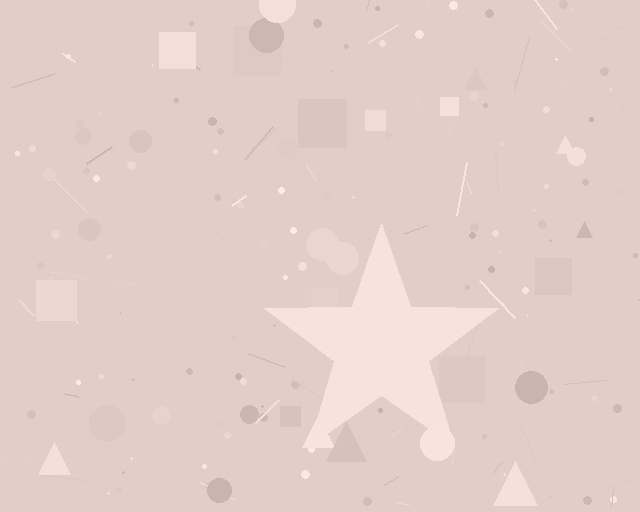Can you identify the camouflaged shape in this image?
The camouflaged shape is a star.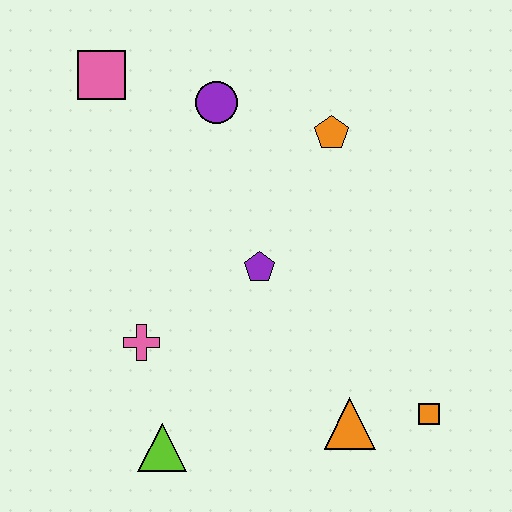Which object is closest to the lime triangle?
The pink cross is closest to the lime triangle.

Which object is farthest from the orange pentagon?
The lime triangle is farthest from the orange pentagon.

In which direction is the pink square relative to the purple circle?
The pink square is to the left of the purple circle.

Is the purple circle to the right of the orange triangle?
No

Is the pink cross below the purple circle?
Yes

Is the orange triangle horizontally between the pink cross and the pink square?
No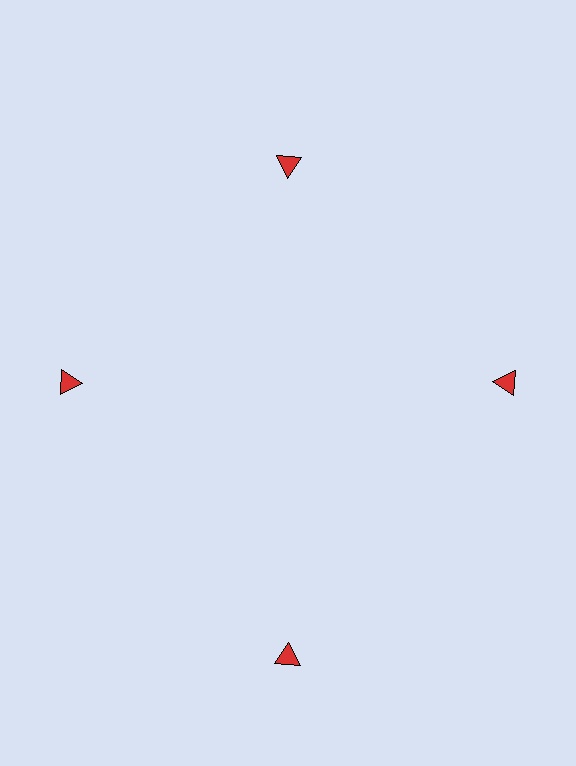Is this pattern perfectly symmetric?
No. The 4 red triangles are arranged in a ring, but one element near the 6 o'clock position is pushed outward from the center, breaking the 4-fold rotational symmetry.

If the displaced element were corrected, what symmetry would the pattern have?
It would have 4-fold rotational symmetry — the pattern would map onto itself every 90 degrees.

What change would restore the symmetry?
The symmetry would be restored by moving it inward, back onto the ring so that all 4 triangles sit at equal angles and equal distance from the center.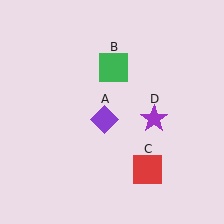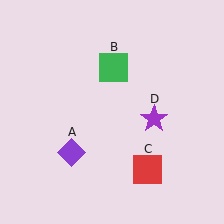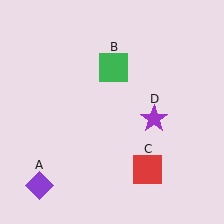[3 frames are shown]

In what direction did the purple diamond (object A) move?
The purple diamond (object A) moved down and to the left.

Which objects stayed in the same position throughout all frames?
Green square (object B) and red square (object C) and purple star (object D) remained stationary.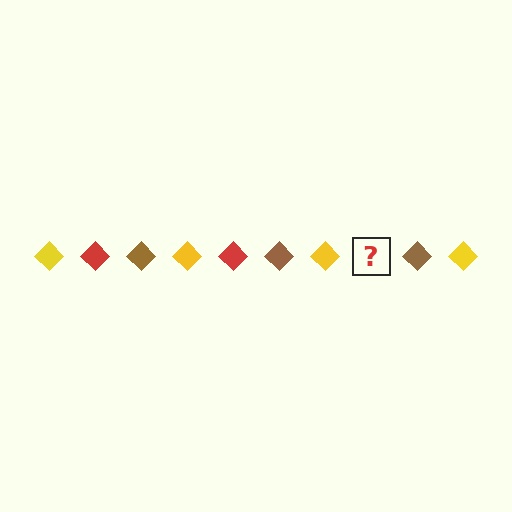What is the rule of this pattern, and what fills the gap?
The rule is that the pattern cycles through yellow, red, brown diamonds. The gap should be filled with a red diamond.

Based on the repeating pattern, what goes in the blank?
The blank should be a red diamond.